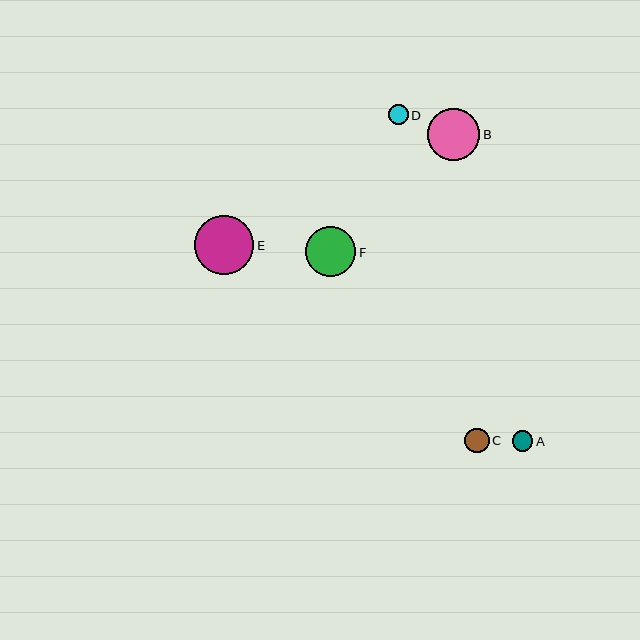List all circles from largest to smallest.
From largest to smallest: E, B, F, C, A, D.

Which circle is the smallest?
Circle D is the smallest with a size of approximately 19 pixels.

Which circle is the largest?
Circle E is the largest with a size of approximately 59 pixels.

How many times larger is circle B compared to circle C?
Circle B is approximately 2.1 times the size of circle C.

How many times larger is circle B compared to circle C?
Circle B is approximately 2.1 times the size of circle C.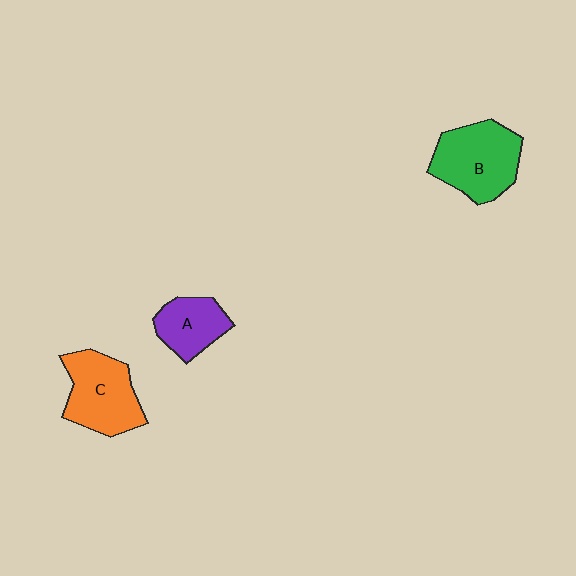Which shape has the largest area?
Shape B (green).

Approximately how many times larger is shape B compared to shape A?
Approximately 1.6 times.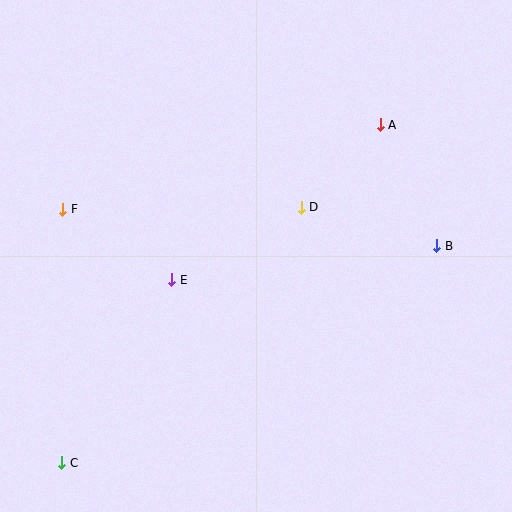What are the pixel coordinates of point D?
Point D is at (301, 207).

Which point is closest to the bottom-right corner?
Point B is closest to the bottom-right corner.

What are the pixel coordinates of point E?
Point E is at (172, 280).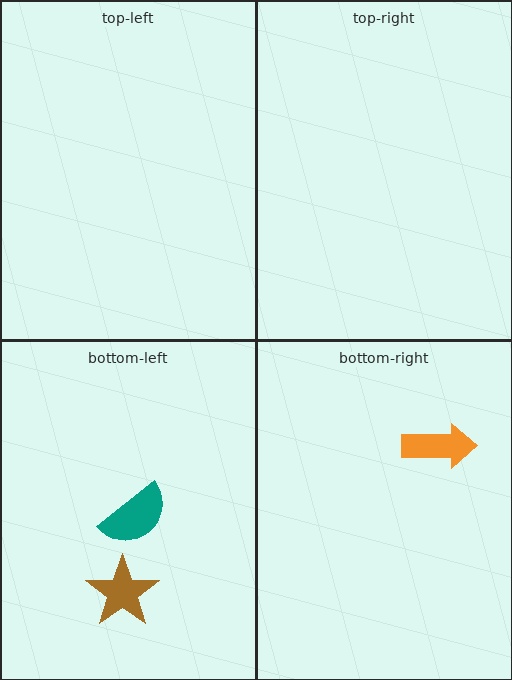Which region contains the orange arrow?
The bottom-right region.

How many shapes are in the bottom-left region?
2.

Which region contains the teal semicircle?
The bottom-left region.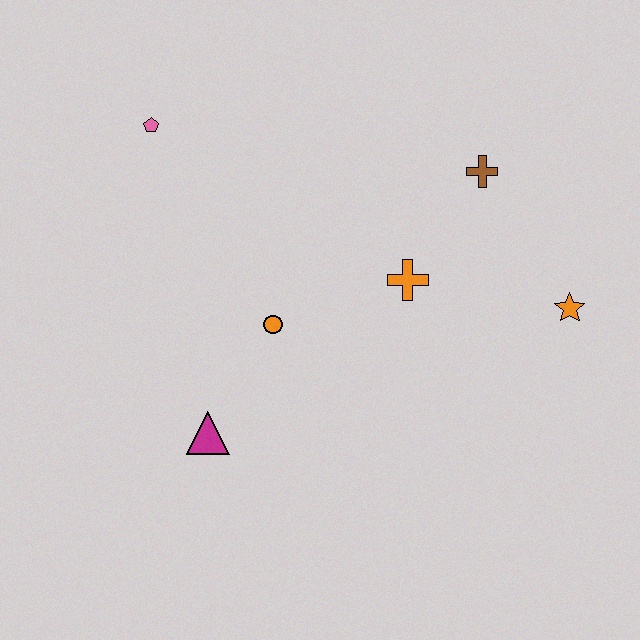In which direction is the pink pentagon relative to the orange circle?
The pink pentagon is above the orange circle.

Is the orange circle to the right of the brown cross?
No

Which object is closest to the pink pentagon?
The orange circle is closest to the pink pentagon.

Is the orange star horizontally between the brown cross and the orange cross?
No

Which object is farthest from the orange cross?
The pink pentagon is farthest from the orange cross.